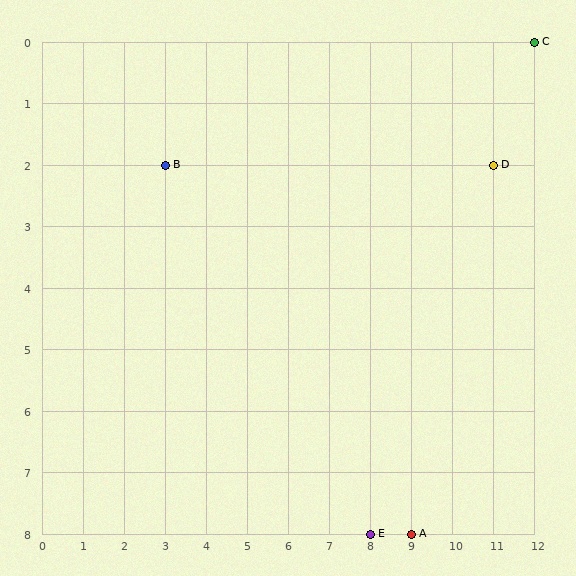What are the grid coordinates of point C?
Point C is at grid coordinates (12, 0).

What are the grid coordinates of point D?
Point D is at grid coordinates (11, 2).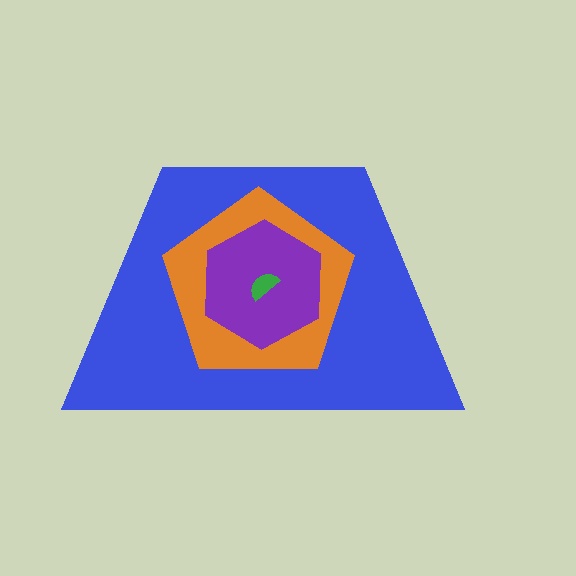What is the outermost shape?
The blue trapezoid.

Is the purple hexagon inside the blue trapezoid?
Yes.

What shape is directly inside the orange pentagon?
The purple hexagon.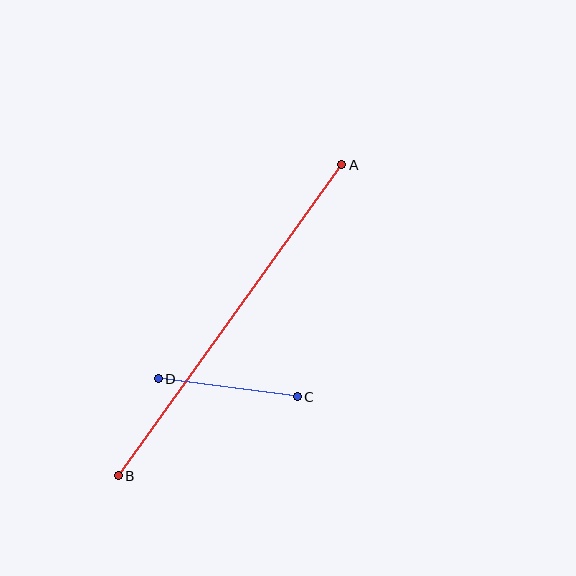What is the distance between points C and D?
The distance is approximately 140 pixels.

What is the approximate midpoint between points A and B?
The midpoint is at approximately (230, 320) pixels.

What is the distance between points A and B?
The distance is approximately 383 pixels.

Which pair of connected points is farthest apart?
Points A and B are farthest apart.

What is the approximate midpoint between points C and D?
The midpoint is at approximately (228, 388) pixels.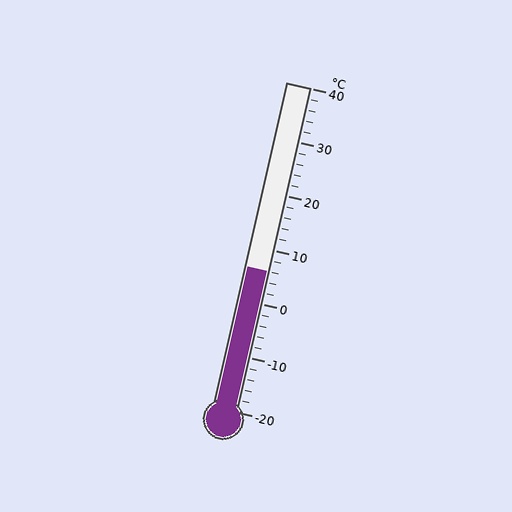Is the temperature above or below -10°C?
The temperature is above -10°C.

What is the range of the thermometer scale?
The thermometer scale ranges from -20°C to 40°C.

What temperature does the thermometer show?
The thermometer shows approximately 6°C.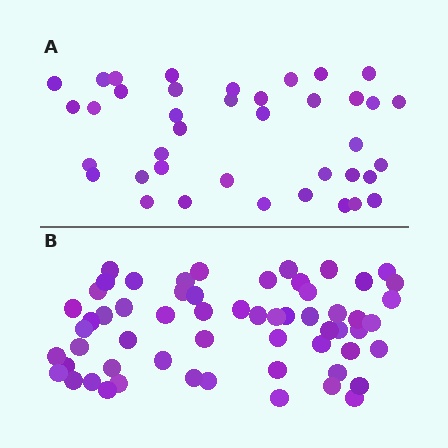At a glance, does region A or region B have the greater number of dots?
Region B (the bottom region) has more dots.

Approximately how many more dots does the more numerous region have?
Region B has approximately 20 more dots than region A.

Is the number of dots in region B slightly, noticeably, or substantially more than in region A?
Region B has substantially more. The ratio is roughly 1.5 to 1.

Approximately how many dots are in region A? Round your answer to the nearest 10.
About 40 dots. (The exact count is 39, which rounds to 40.)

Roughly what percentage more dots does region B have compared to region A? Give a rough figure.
About 50% more.